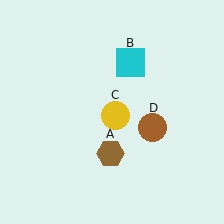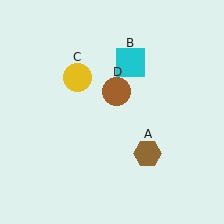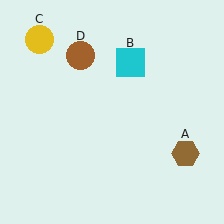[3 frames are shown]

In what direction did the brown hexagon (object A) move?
The brown hexagon (object A) moved right.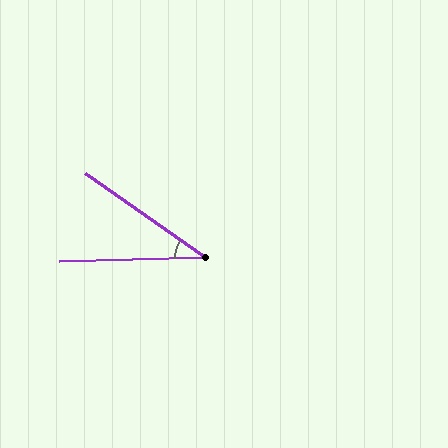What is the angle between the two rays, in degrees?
Approximately 37 degrees.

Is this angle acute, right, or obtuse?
It is acute.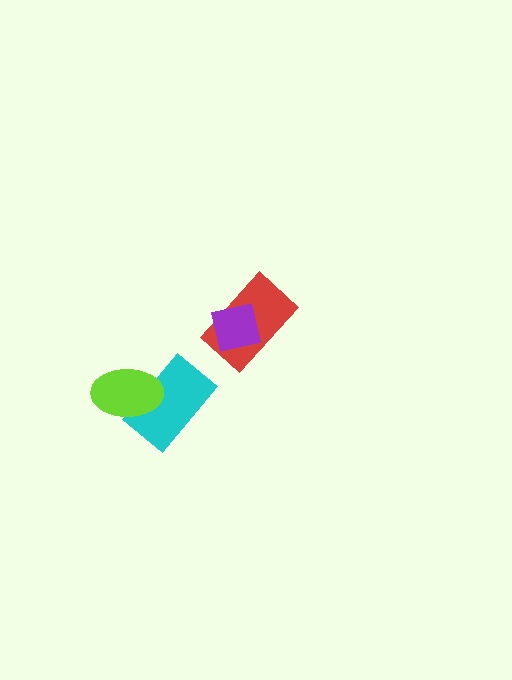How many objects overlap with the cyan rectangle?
1 object overlaps with the cyan rectangle.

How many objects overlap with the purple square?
1 object overlaps with the purple square.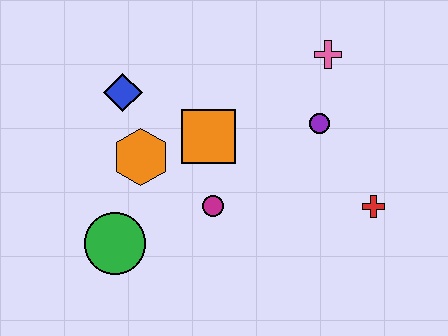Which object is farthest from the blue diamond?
The red cross is farthest from the blue diamond.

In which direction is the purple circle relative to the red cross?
The purple circle is above the red cross.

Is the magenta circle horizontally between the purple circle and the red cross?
No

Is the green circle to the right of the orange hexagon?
No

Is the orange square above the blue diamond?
No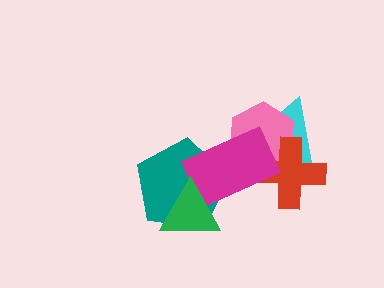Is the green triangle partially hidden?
No, no other shape covers it.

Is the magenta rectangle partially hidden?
Yes, it is partially covered by another shape.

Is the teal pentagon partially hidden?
Yes, it is partially covered by another shape.